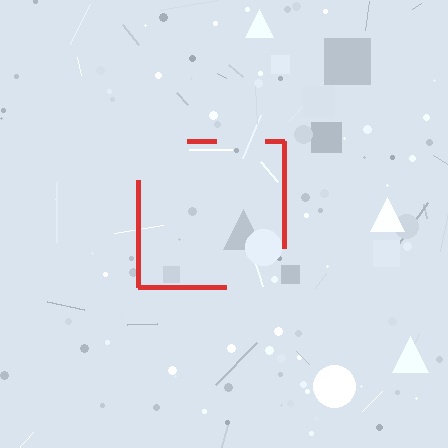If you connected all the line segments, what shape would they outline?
They would outline a square.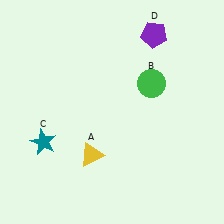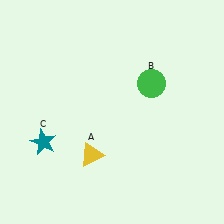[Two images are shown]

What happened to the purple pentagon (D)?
The purple pentagon (D) was removed in Image 2. It was in the top-right area of Image 1.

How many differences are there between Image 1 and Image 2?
There is 1 difference between the two images.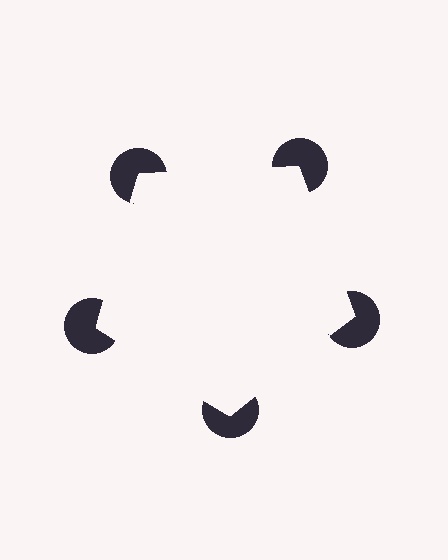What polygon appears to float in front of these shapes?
An illusory pentagon — its edges are inferred from the aligned wedge cuts in the pac-man discs, not physically drawn.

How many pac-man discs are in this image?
There are 5 — one at each vertex of the illusory pentagon.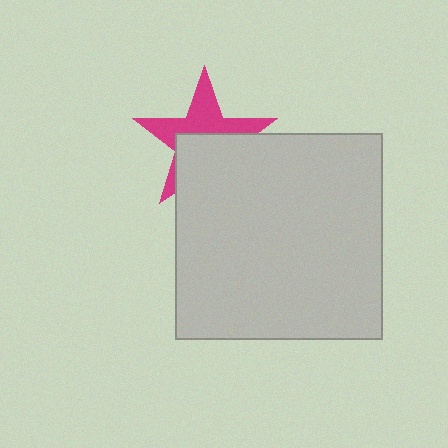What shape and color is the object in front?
The object in front is a light gray square.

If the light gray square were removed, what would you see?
You would see the complete magenta star.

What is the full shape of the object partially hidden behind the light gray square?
The partially hidden object is a magenta star.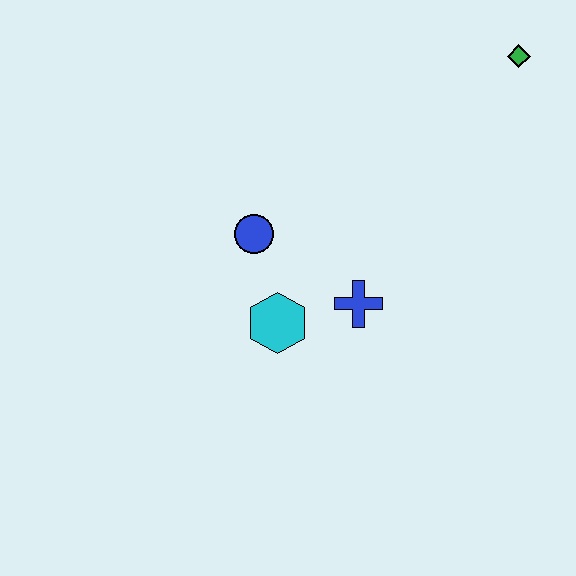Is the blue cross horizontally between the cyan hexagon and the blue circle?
No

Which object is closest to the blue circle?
The cyan hexagon is closest to the blue circle.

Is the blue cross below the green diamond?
Yes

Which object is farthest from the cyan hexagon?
The green diamond is farthest from the cyan hexagon.